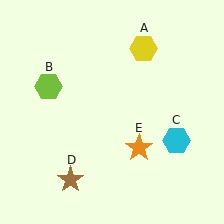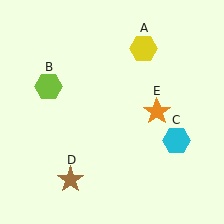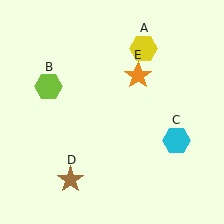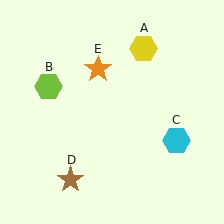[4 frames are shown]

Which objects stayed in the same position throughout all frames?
Yellow hexagon (object A) and lime hexagon (object B) and cyan hexagon (object C) and brown star (object D) remained stationary.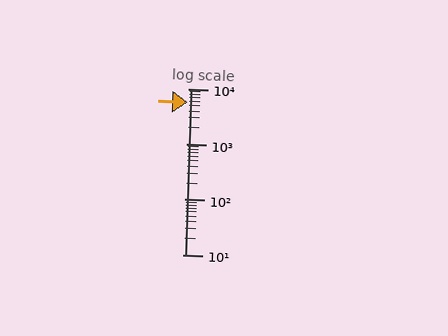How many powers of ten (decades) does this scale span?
The scale spans 3 decades, from 10 to 10000.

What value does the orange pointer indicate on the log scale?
The pointer indicates approximately 5800.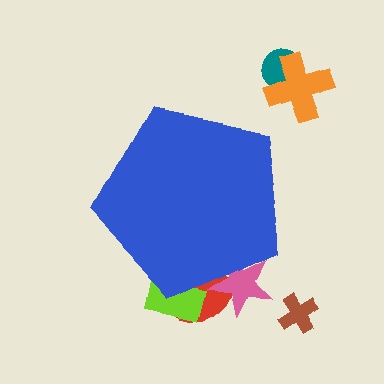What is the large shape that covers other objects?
A blue pentagon.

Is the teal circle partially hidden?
No, the teal circle is fully visible.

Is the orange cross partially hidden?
No, the orange cross is fully visible.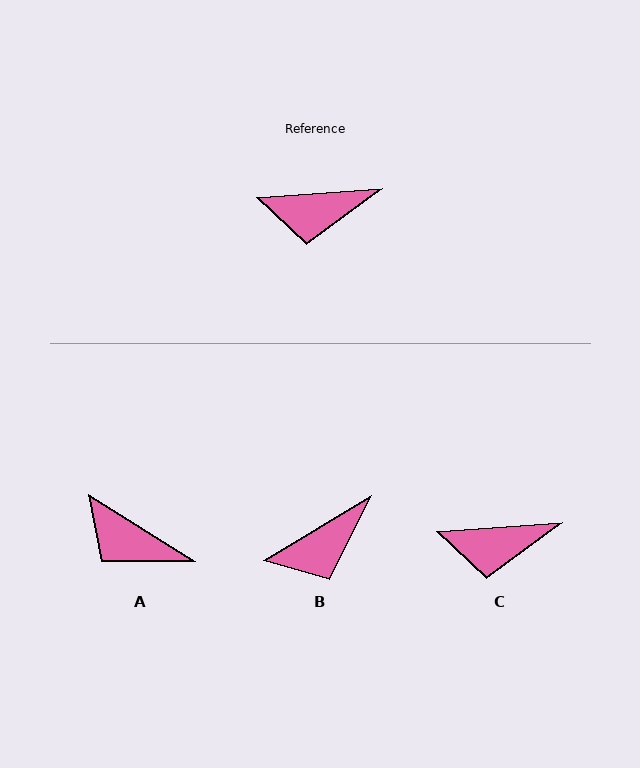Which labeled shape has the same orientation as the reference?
C.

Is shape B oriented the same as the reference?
No, it is off by about 27 degrees.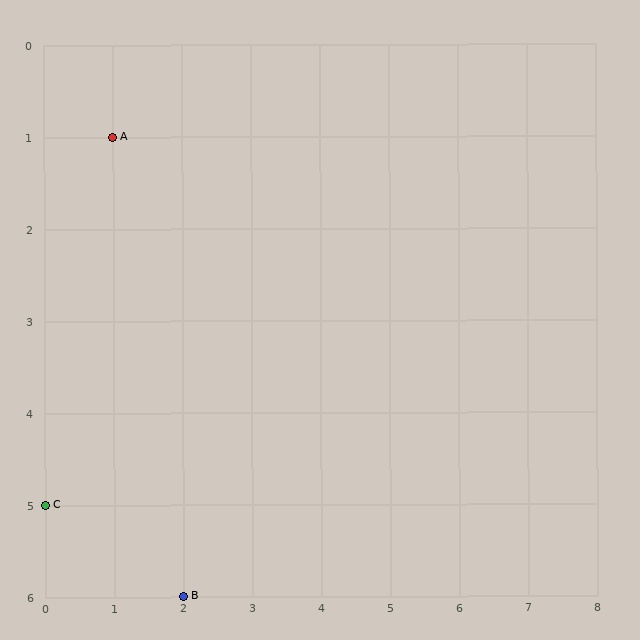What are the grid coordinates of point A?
Point A is at grid coordinates (1, 1).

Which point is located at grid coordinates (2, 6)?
Point B is at (2, 6).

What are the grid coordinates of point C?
Point C is at grid coordinates (0, 5).